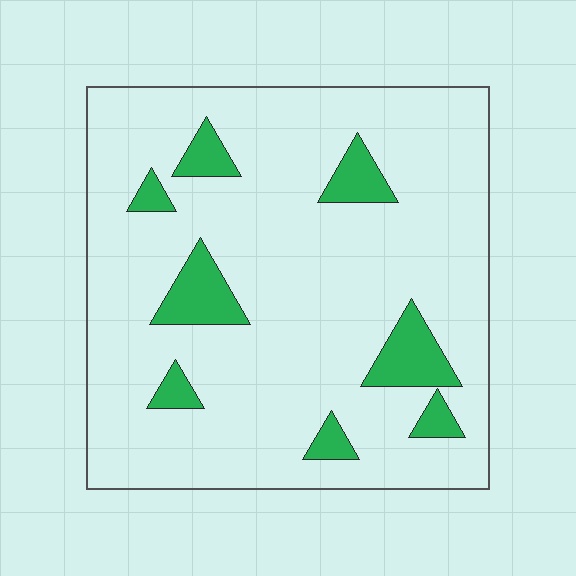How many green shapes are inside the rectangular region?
8.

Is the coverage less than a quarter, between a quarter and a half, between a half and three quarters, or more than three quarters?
Less than a quarter.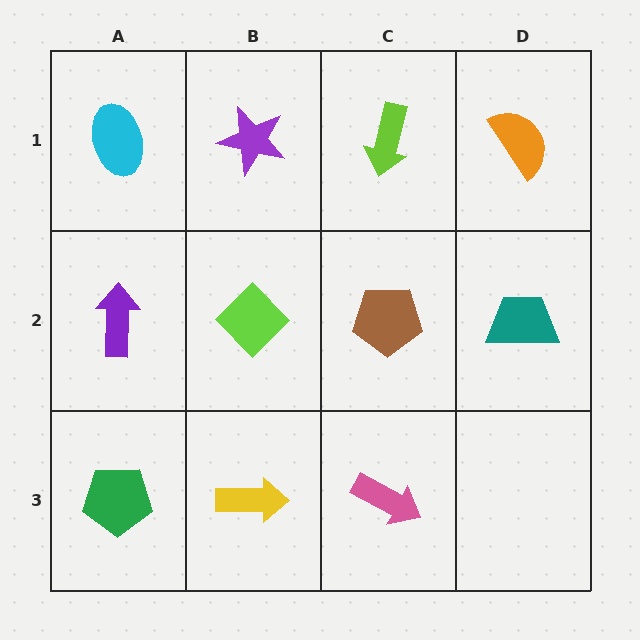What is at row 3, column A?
A green pentagon.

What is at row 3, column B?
A yellow arrow.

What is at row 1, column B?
A purple star.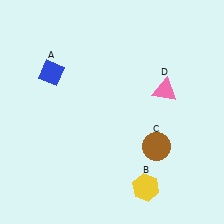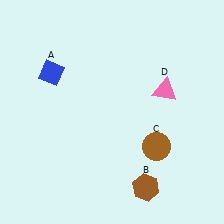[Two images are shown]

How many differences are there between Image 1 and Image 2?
There is 1 difference between the two images.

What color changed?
The hexagon (B) changed from yellow in Image 1 to brown in Image 2.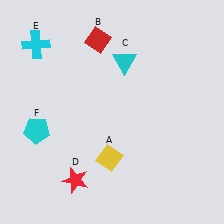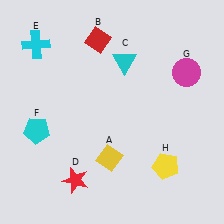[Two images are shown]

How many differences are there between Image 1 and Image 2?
There are 2 differences between the two images.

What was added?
A magenta circle (G), a yellow pentagon (H) were added in Image 2.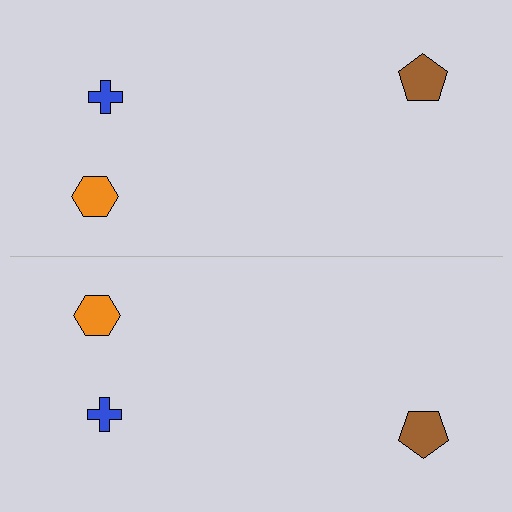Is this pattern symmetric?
Yes, this pattern has bilateral (reflection) symmetry.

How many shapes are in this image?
There are 6 shapes in this image.